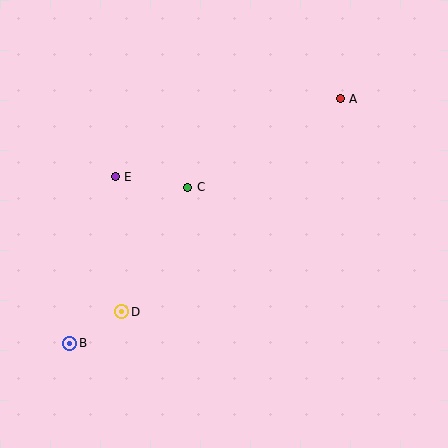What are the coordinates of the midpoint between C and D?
The midpoint between C and D is at (155, 250).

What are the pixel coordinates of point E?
Point E is at (115, 177).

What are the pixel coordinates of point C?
Point C is at (188, 187).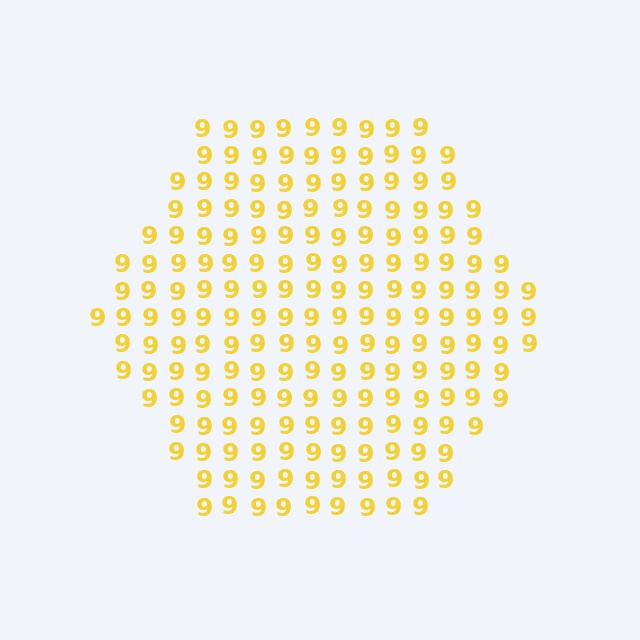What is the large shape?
The large shape is a hexagon.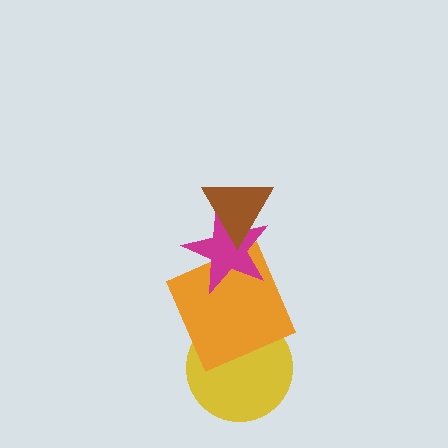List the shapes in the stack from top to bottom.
From top to bottom: the brown triangle, the magenta star, the orange square, the yellow circle.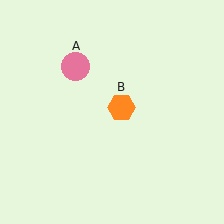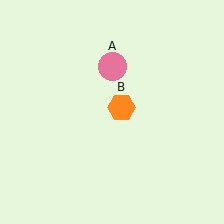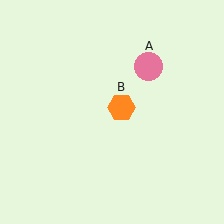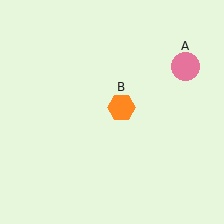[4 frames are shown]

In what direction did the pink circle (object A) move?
The pink circle (object A) moved right.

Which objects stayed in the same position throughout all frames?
Orange hexagon (object B) remained stationary.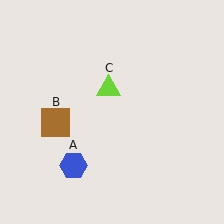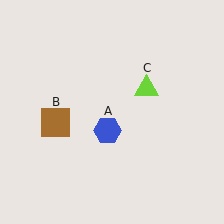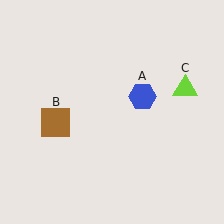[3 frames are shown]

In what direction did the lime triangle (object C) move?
The lime triangle (object C) moved right.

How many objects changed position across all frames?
2 objects changed position: blue hexagon (object A), lime triangle (object C).